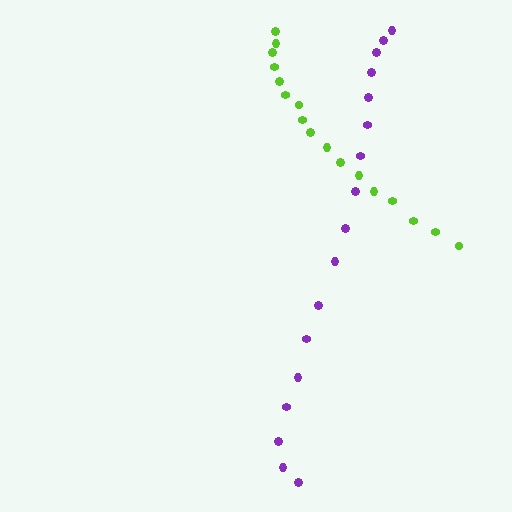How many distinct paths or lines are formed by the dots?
There are 2 distinct paths.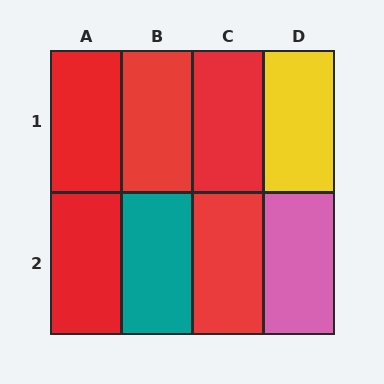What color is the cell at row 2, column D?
Pink.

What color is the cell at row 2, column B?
Teal.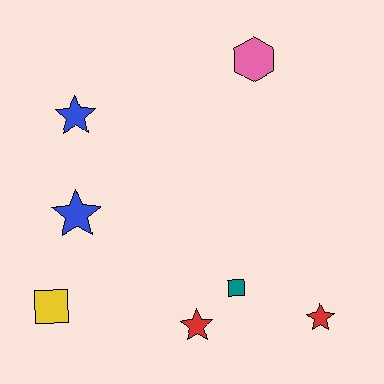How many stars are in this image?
There are 4 stars.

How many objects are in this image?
There are 7 objects.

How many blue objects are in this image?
There are 2 blue objects.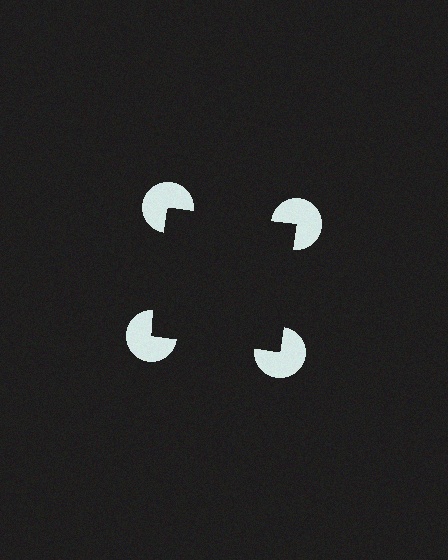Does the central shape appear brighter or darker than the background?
It typically appears slightly darker than the background, even though no actual brightness change is drawn.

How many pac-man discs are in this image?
There are 4 — one at each vertex of the illusory square.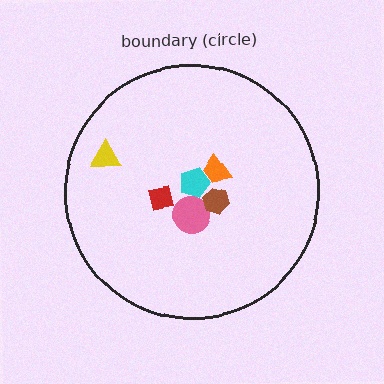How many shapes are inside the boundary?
6 inside, 0 outside.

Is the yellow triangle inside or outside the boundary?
Inside.